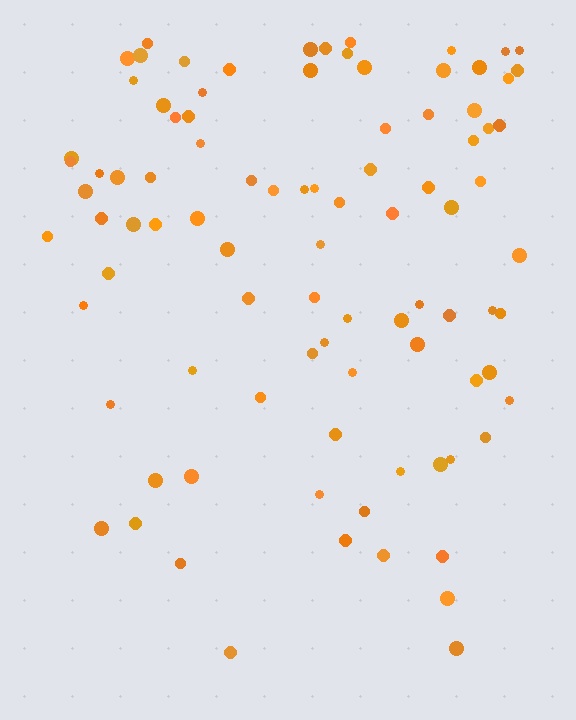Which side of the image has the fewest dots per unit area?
The bottom.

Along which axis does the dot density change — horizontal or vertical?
Vertical.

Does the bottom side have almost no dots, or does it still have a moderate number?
Still a moderate number, just noticeably fewer than the top.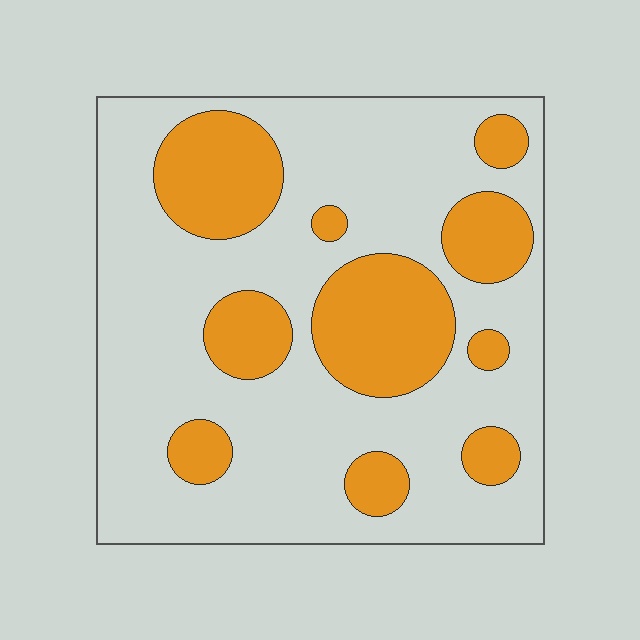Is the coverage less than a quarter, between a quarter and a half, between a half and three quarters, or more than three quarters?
Between a quarter and a half.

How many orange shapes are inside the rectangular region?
10.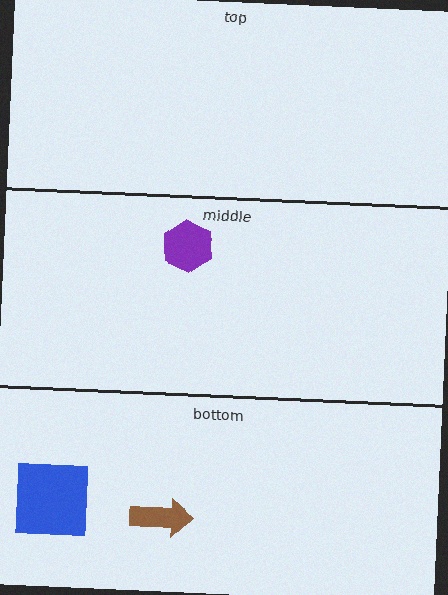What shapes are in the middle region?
The purple hexagon.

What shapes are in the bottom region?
The brown arrow, the blue square.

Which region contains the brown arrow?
The bottom region.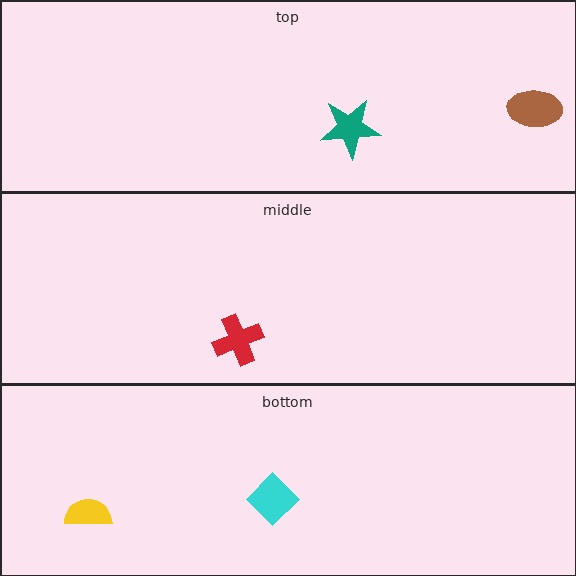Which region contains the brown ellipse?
The top region.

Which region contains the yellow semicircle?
The bottom region.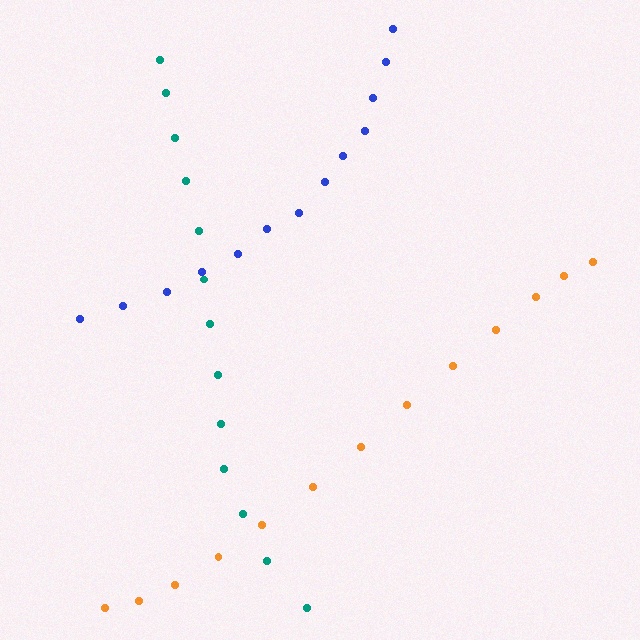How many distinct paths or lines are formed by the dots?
There are 3 distinct paths.